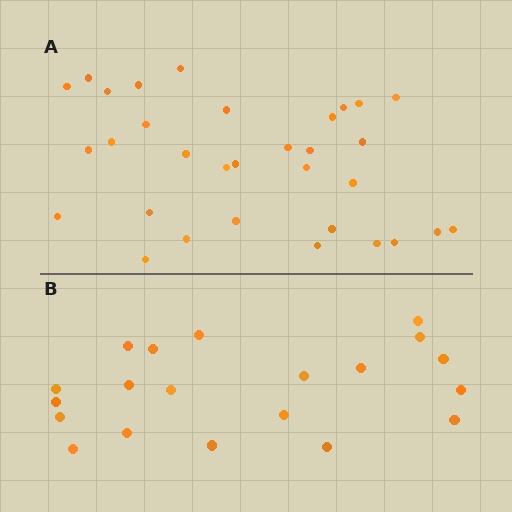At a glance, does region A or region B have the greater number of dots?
Region A (the top region) has more dots.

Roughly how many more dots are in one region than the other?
Region A has roughly 12 or so more dots than region B.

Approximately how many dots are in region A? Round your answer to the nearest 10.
About 30 dots. (The exact count is 32, which rounds to 30.)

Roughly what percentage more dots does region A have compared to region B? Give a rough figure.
About 60% more.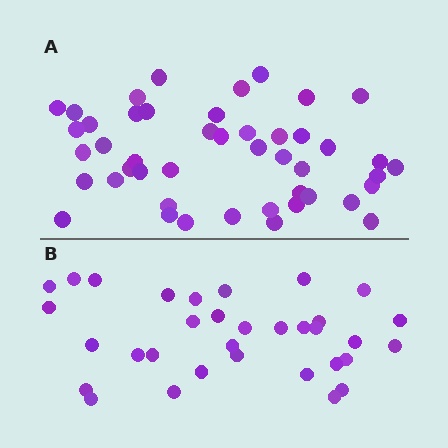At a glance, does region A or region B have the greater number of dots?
Region A (the top region) has more dots.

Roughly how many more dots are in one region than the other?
Region A has approximately 15 more dots than region B.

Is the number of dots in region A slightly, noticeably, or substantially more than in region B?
Region A has noticeably more, but not dramatically so. The ratio is roughly 1.4 to 1.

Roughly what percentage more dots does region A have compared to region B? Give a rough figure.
About 40% more.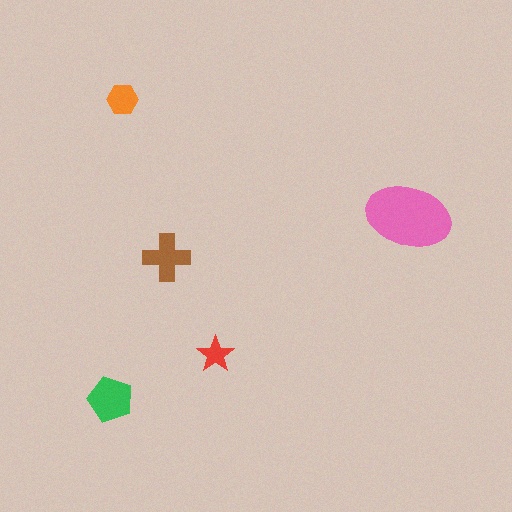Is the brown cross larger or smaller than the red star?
Larger.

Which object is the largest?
The pink ellipse.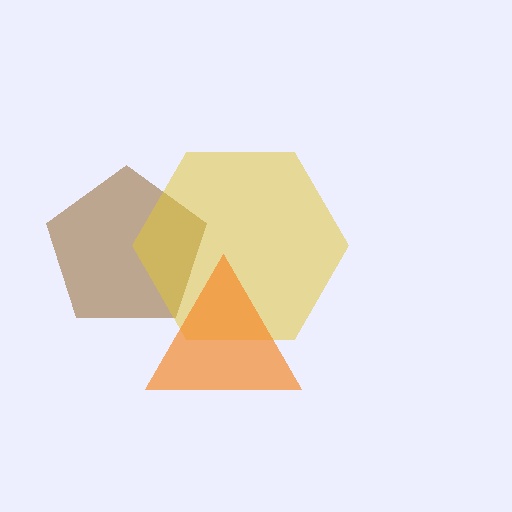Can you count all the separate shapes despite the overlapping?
Yes, there are 3 separate shapes.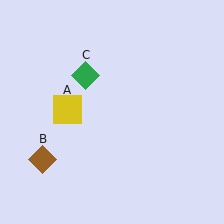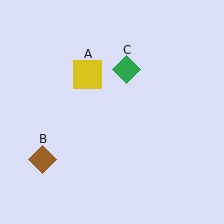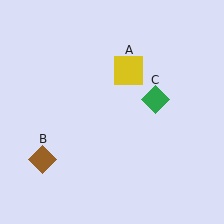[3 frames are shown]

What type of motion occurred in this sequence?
The yellow square (object A), green diamond (object C) rotated clockwise around the center of the scene.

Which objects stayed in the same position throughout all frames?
Brown diamond (object B) remained stationary.